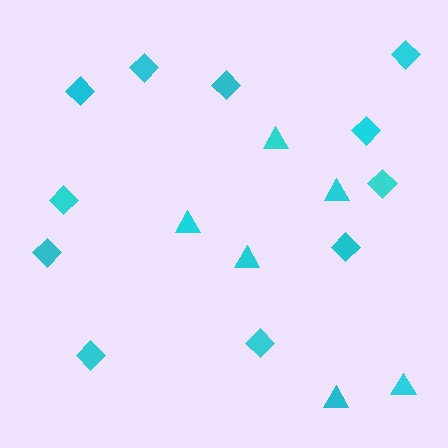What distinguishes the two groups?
There are 2 groups: one group of triangles (6) and one group of diamonds (11).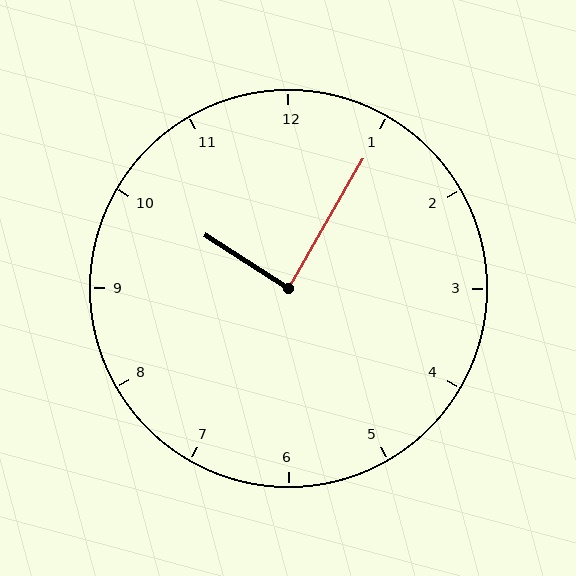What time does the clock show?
10:05.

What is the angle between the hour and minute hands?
Approximately 88 degrees.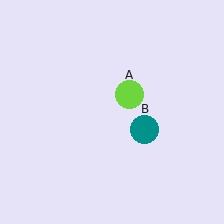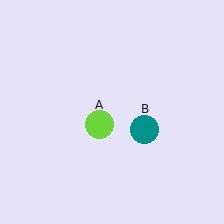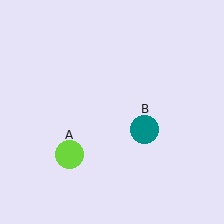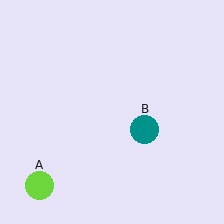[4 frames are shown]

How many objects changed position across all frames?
1 object changed position: lime circle (object A).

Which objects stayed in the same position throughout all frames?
Teal circle (object B) remained stationary.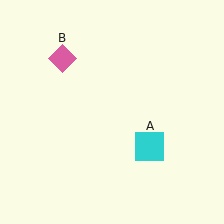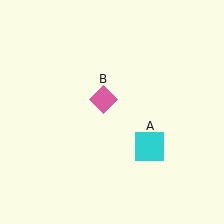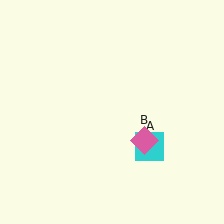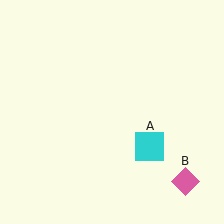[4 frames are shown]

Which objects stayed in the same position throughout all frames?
Cyan square (object A) remained stationary.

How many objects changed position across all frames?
1 object changed position: pink diamond (object B).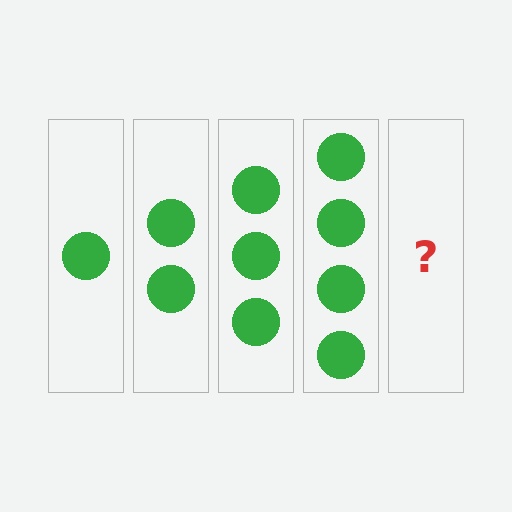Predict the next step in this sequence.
The next step is 5 circles.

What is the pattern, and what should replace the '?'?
The pattern is that each step adds one more circle. The '?' should be 5 circles.